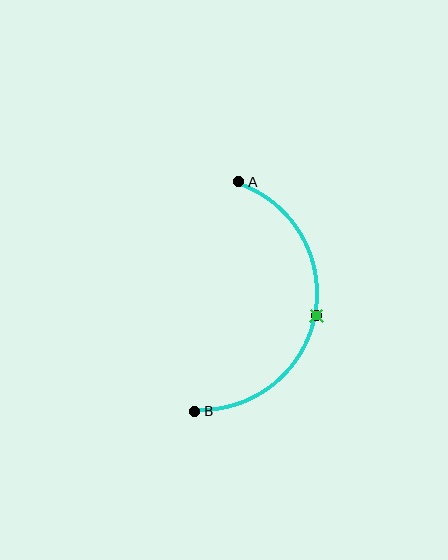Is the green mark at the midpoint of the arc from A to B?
Yes. The green mark lies on the arc at equal arc-length from both A and B — it is the arc midpoint.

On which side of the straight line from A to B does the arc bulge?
The arc bulges to the right of the straight line connecting A and B.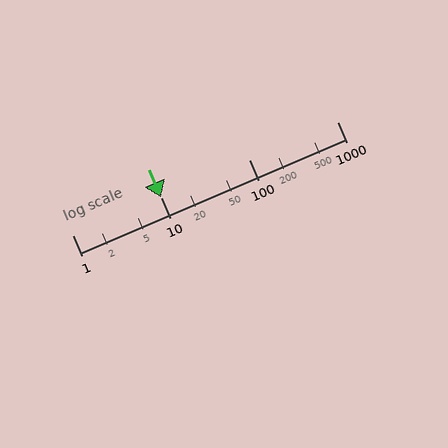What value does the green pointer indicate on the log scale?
The pointer indicates approximately 10.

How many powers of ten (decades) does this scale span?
The scale spans 3 decades, from 1 to 1000.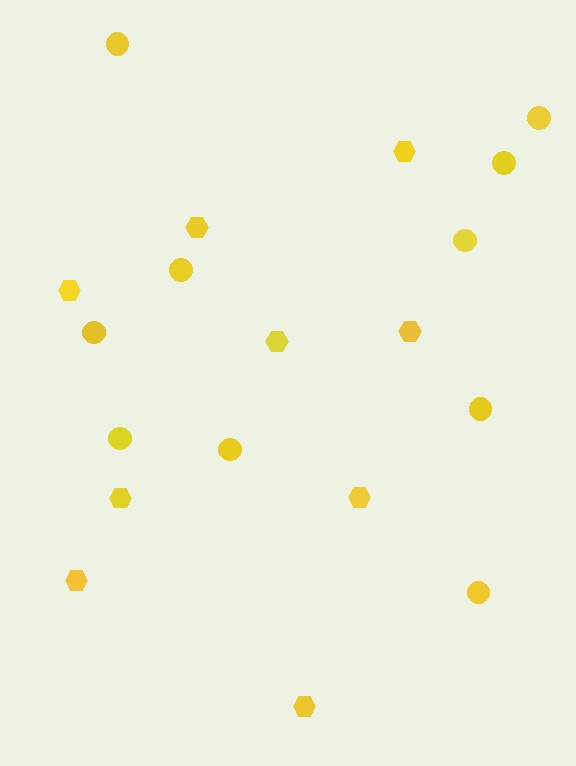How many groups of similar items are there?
There are 2 groups: one group of hexagons (9) and one group of circles (10).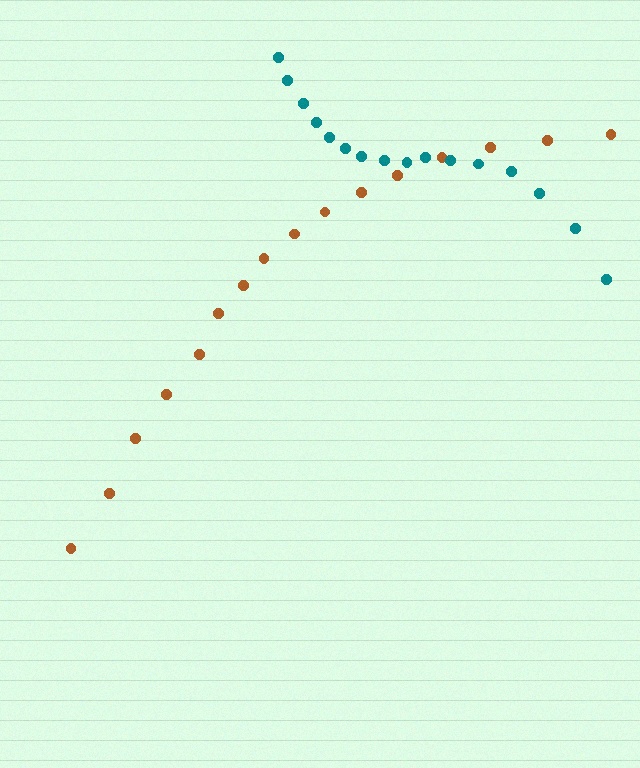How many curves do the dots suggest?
There are 2 distinct paths.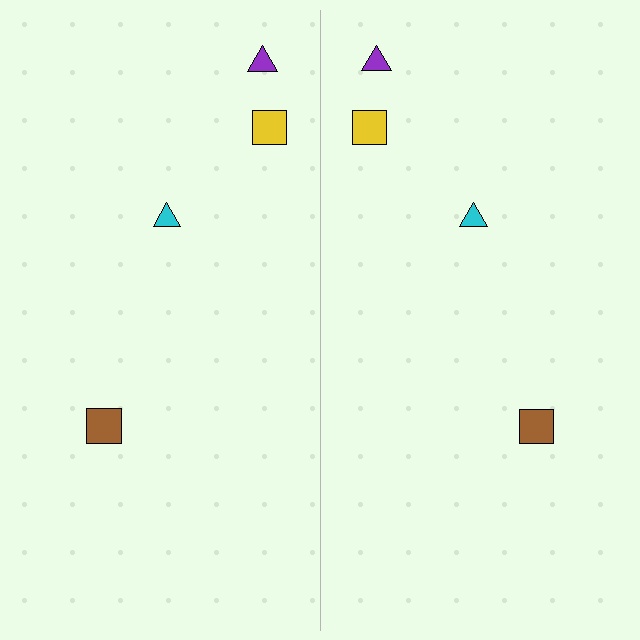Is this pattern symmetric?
Yes, this pattern has bilateral (reflection) symmetry.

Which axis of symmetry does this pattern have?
The pattern has a vertical axis of symmetry running through the center of the image.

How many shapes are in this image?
There are 8 shapes in this image.